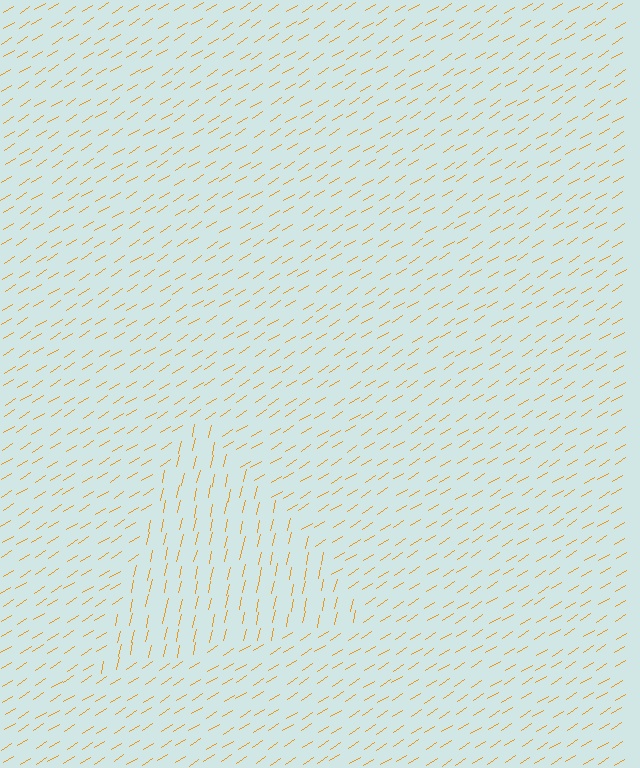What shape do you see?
I see a triangle.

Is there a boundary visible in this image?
Yes, there is a texture boundary formed by a change in line orientation.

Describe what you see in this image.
The image is filled with small orange line segments. A triangle region in the image has lines oriented differently from the surrounding lines, creating a visible texture boundary.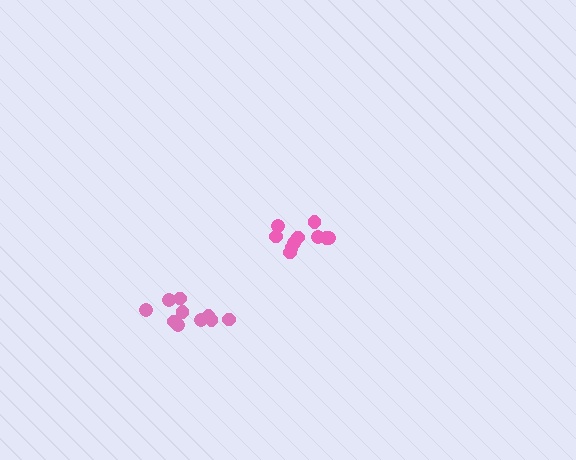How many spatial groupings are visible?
There are 2 spatial groupings.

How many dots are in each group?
Group 1: 10 dots, Group 2: 10 dots (20 total).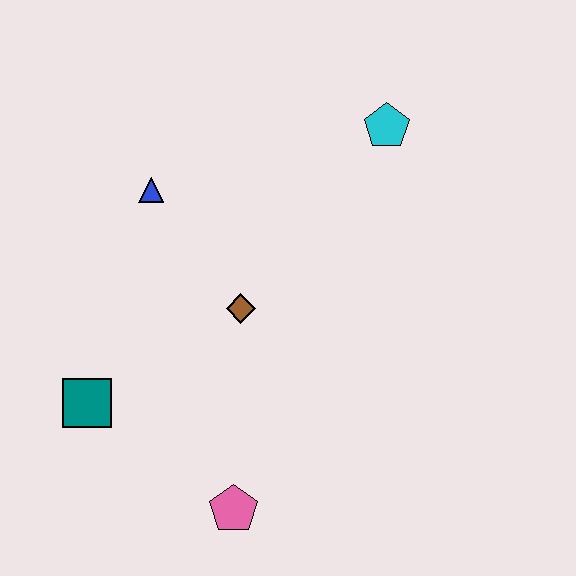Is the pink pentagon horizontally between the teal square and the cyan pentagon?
Yes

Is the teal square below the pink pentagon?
No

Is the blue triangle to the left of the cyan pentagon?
Yes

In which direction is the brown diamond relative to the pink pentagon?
The brown diamond is above the pink pentagon.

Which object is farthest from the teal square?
The cyan pentagon is farthest from the teal square.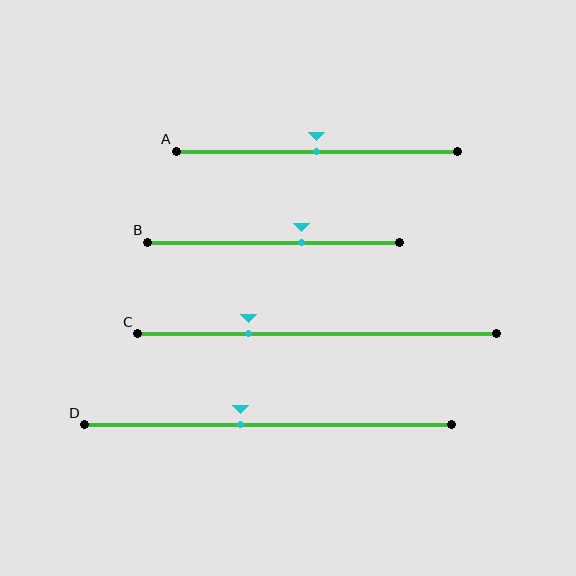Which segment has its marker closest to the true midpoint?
Segment A has its marker closest to the true midpoint.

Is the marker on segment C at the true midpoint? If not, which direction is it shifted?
No, the marker on segment C is shifted to the left by about 19% of the segment length.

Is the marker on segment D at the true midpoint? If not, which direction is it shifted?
No, the marker on segment D is shifted to the left by about 8% of the segment length.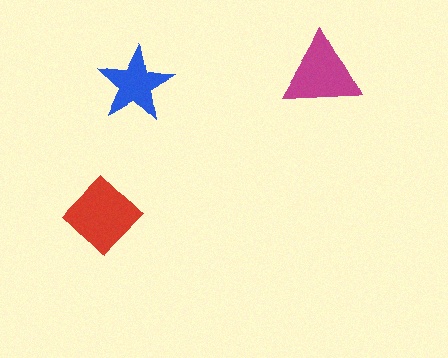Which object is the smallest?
The blue star.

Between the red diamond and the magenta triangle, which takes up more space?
The red diamond.